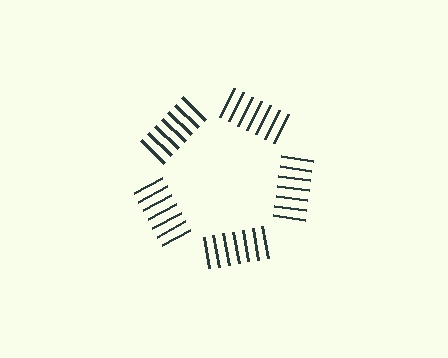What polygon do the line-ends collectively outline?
An illusory pentagon — the line segments terminate on its edges but no continuous stroke is drawn.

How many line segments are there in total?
35 — 7 along each of the 5 edges.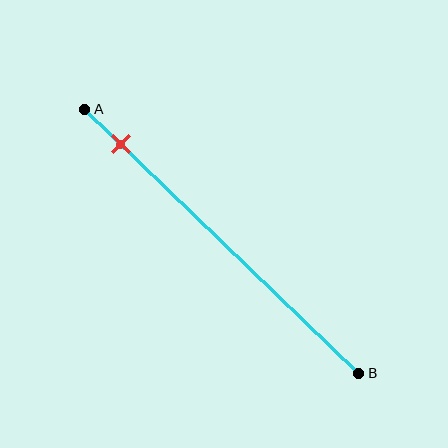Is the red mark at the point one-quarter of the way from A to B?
No, the mark is at about 15% from A, not at the 25% one-quarter point.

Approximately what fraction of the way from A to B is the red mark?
The red mark is approximately 15% of the way from A to B.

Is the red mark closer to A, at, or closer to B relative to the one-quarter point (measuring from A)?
The red mark is closer to point A than the one-quarter point of segment AB.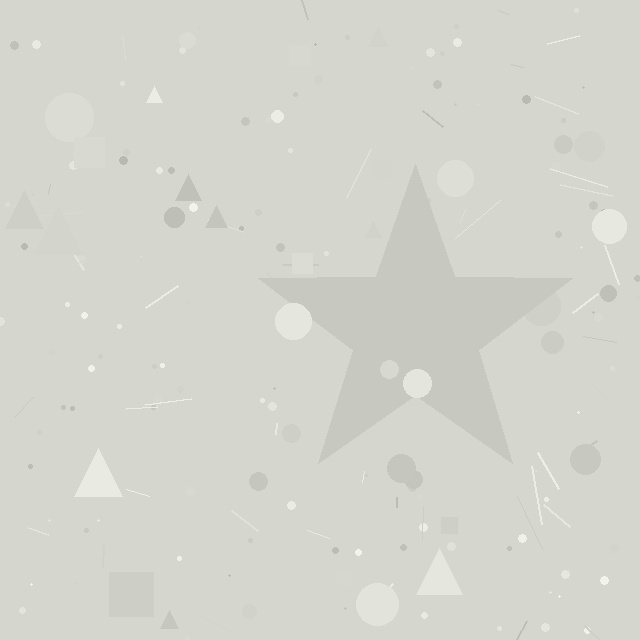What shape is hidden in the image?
A star is hidden in the image.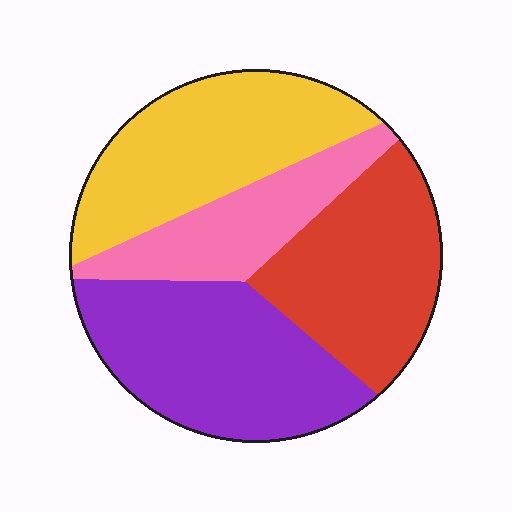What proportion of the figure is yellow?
Yellow takes up between a quarter and a half of the figure.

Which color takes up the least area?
Pink, at roughly 15%.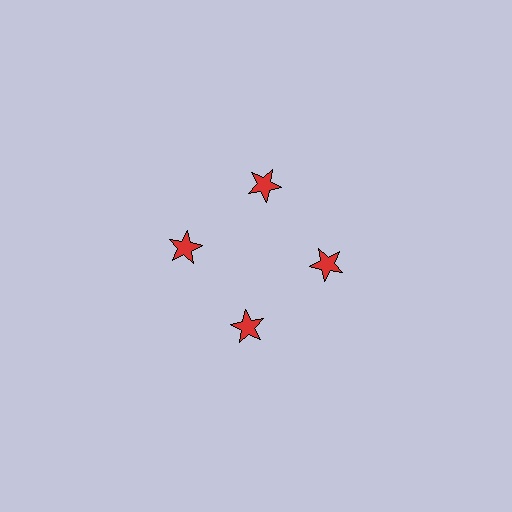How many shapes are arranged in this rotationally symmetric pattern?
There are 4 shapes, arranged in 4 groups of 1.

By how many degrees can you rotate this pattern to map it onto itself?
The pattern maps onto itself every 90 degrees of rotation.